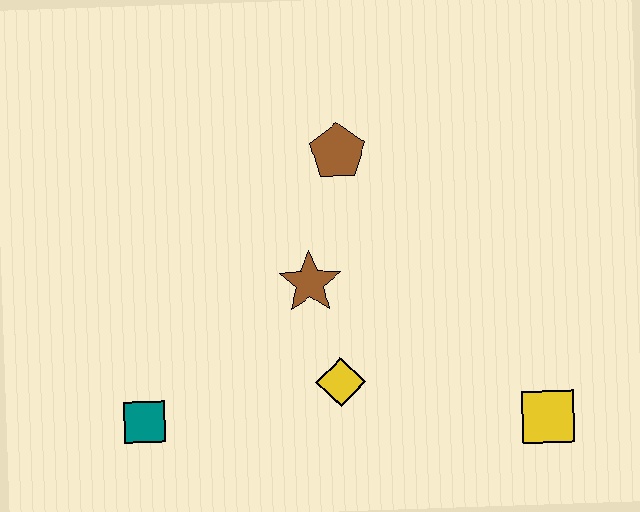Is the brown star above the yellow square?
Yes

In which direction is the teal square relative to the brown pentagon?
The teal square is below the brown pentagon.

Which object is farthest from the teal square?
The yellow square is farthest from the teal square.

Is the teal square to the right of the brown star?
No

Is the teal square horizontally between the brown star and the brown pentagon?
No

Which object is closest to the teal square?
The yellow diamond is closest to the teal square.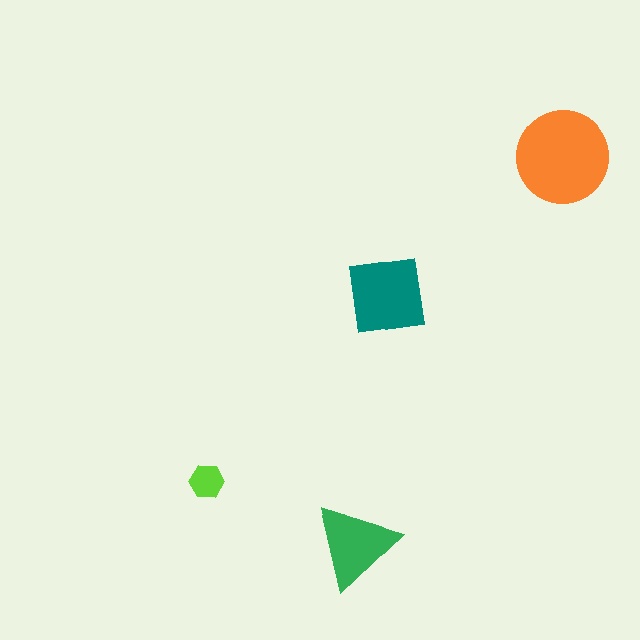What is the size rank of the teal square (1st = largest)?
2nd.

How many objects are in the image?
There are 4 objects in the image.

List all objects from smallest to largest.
The lime hexagon, the green triangle, the teal square, the orange circle.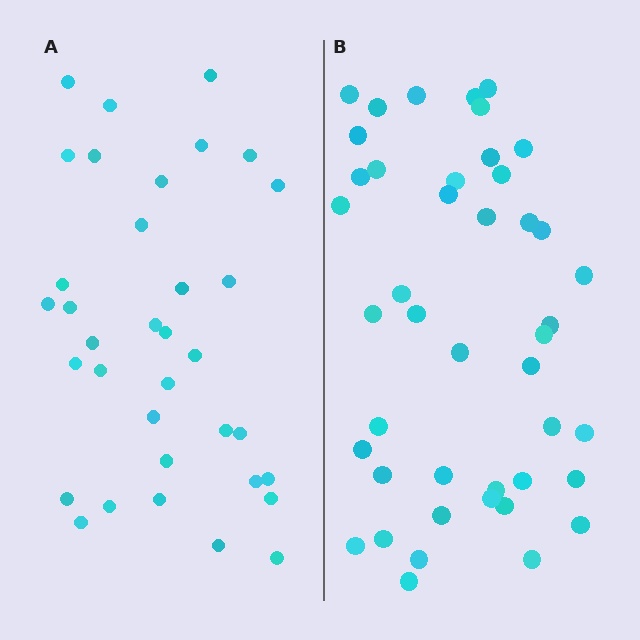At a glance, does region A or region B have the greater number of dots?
Region B (the right region) has more dots.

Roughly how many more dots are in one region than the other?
Region B has roughly 8 or so more dots than region A.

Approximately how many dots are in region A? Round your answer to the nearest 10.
About 40 dots. (The exact count is 35, which rounds to 40.)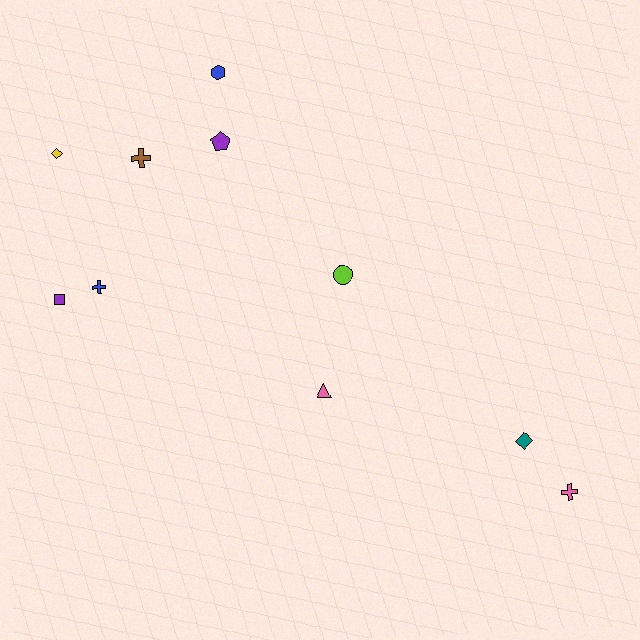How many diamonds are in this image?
There are 2 diamonds.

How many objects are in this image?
There are 10 objects.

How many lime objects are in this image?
There is 1 lime object.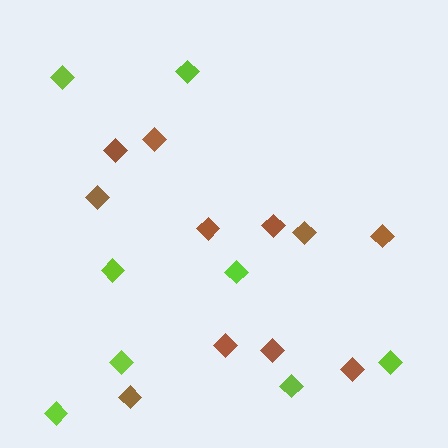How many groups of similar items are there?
There are 2 groups: one group of lime diamonds (8) and one group of brown diamonds (11).